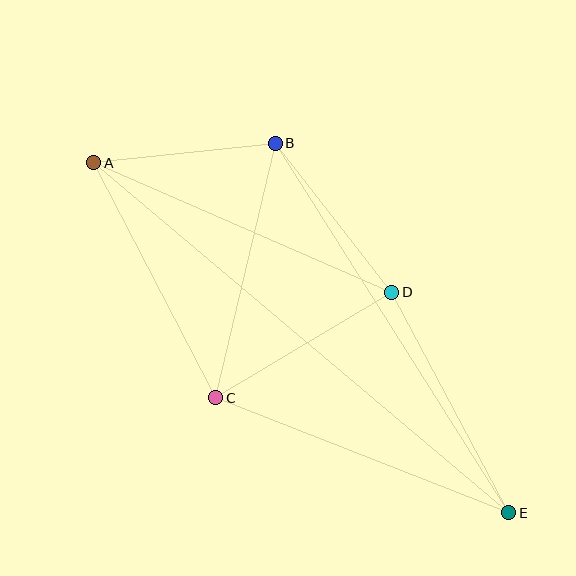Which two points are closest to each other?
Points A and B are closest to each other.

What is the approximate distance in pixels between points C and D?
The distance between C and D is approximately 205 pixels.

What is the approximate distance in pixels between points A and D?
The distance between A and D is approximately 325 pixels.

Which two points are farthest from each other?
Points A and E are farthest from each other.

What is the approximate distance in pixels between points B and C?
The distance between B and C is approximately 261 pixels.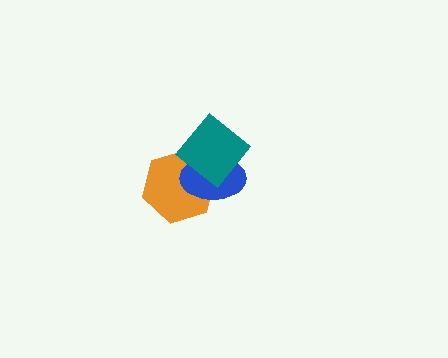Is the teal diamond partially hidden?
No, no other shape covers it.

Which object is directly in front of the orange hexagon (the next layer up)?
The blue ellipse is directly in front of the orange hexagon.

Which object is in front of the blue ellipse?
The teal diamond is in front of the blue ellipse.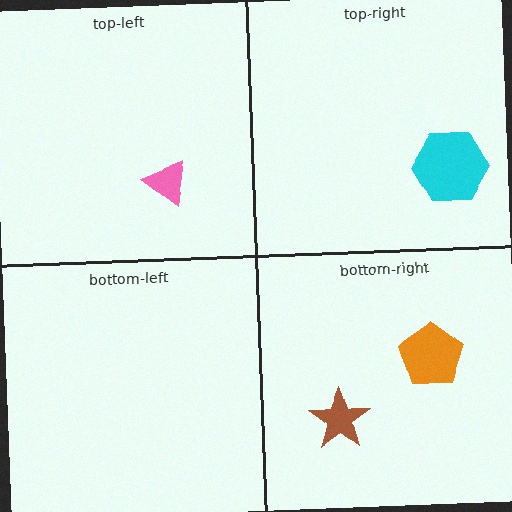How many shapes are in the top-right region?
1.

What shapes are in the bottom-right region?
The brown star, the orange pentagon.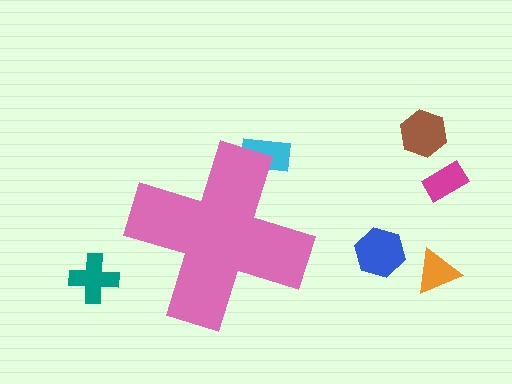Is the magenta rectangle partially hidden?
No, the magenta rectangle is fully visible.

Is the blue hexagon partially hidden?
No, the blue hexagon is fully visible.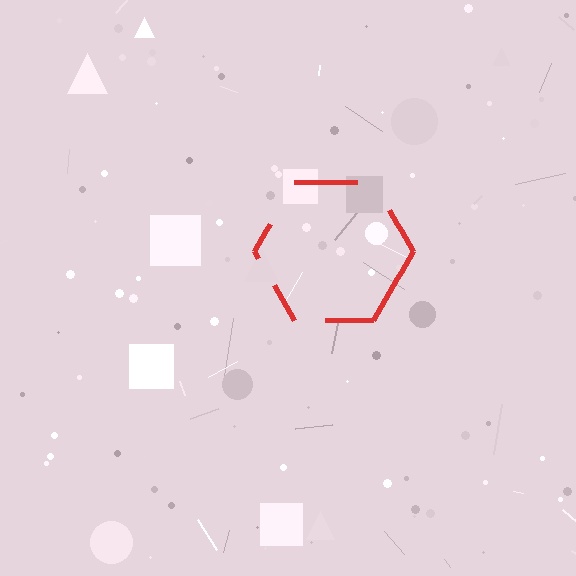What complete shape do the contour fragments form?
The contour fragments form a hexagon.